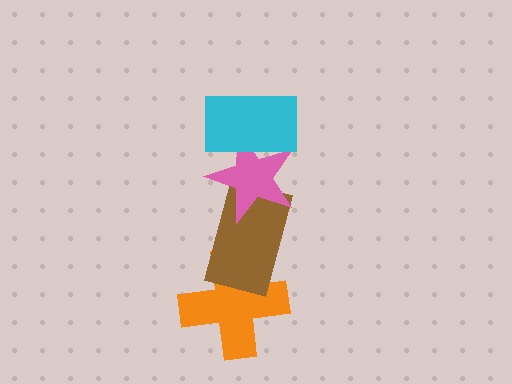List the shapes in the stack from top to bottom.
From top to bottom: the cyan rectangle, the pink star, the brown rectangle, the orange cross.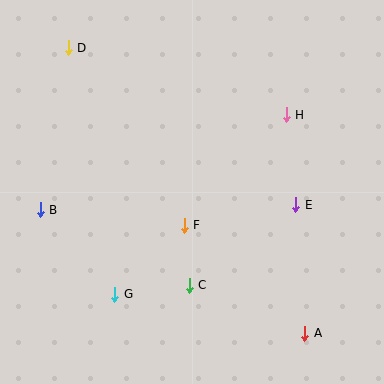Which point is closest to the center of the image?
Point F at (184, 225) is closest to the center.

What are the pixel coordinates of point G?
Point G is at (115, 294).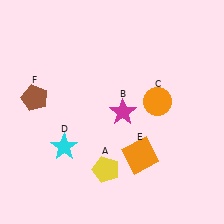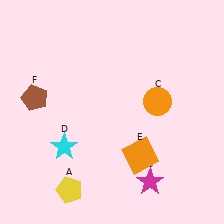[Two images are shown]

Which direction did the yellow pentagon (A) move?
The yellow pentagon (A) moved left.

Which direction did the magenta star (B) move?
The magenta star (B) moved down.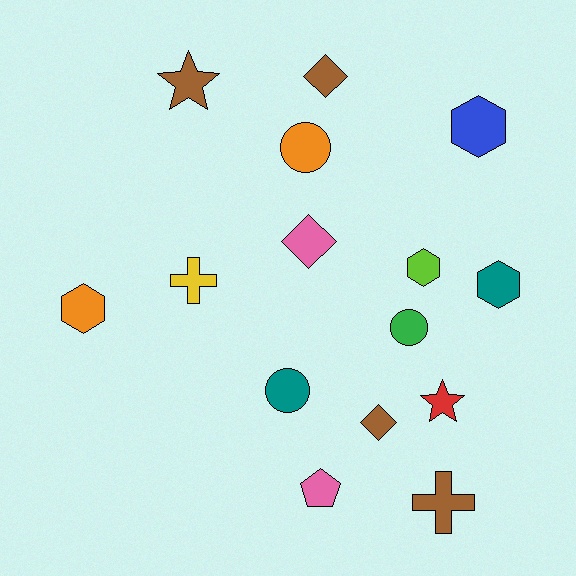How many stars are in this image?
There are 2 stars.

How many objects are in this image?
There are 15 objects.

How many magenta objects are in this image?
There are no magenta objects.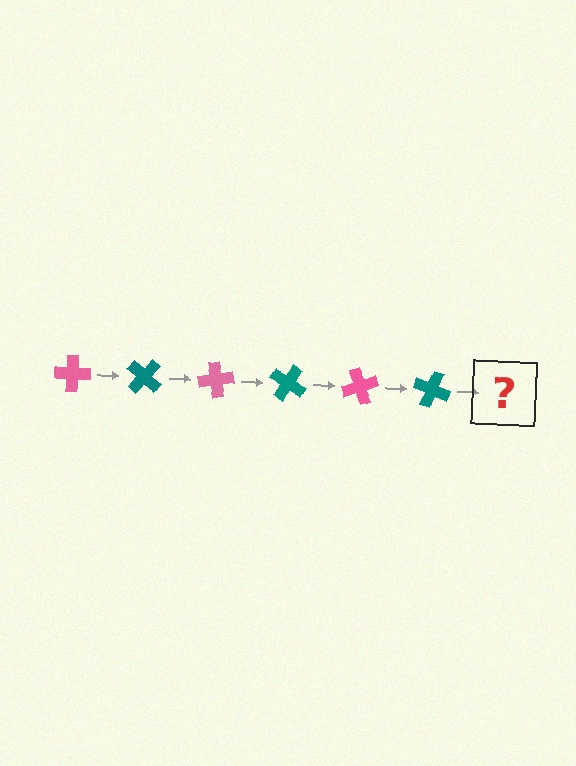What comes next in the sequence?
The next element should be a pink cross, rotated 240 degrees from the start.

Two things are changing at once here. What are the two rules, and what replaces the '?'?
The two rules are that it rotates 40 degrees each step and the color cycles through pink and teal. The '?' should be a pink cross, rotated 240 degrees from the start.